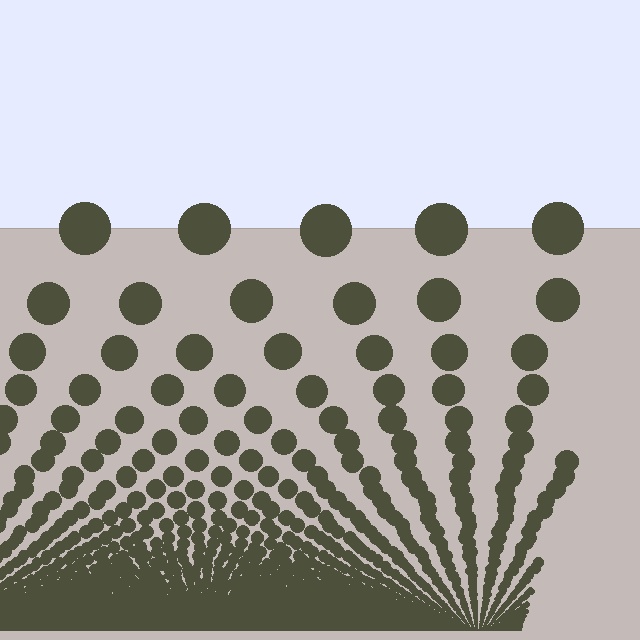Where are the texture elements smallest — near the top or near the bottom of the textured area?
Near the bottom.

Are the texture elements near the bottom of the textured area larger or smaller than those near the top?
Smaller. The gradient is inverted — elements near the bottom are smaller and denser.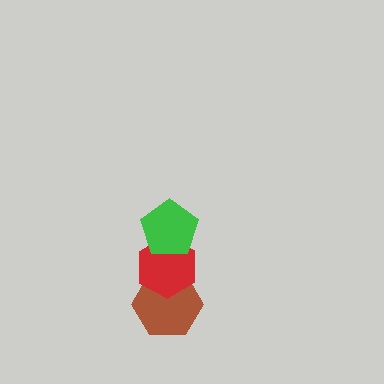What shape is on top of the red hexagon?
The green pentagon is on top of the red hexagon.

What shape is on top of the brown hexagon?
The red hexagon is on top of the brown hexagon.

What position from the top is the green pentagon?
The green pentagon is 1st from the top.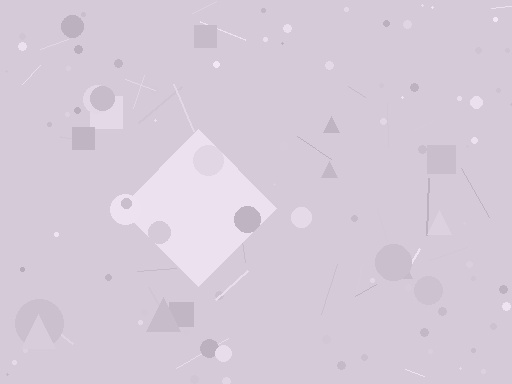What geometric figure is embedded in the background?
A diamond is embedded in the background.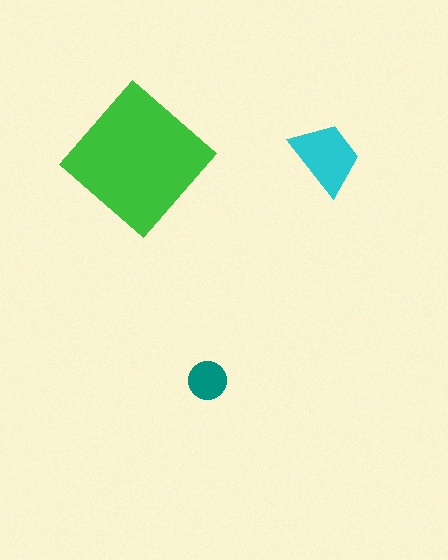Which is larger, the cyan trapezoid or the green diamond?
The green diamond.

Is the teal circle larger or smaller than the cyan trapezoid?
Smaller.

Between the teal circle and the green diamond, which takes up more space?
The green diamond.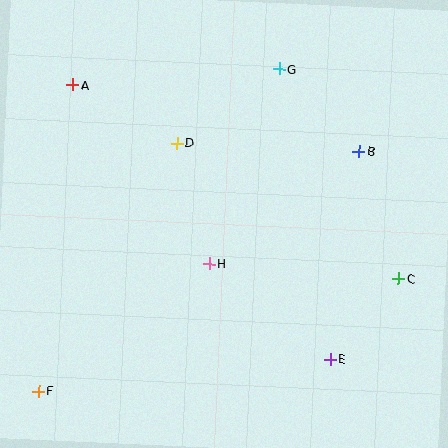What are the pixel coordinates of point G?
Point G is at (279, 69).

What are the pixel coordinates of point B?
Point B is at (359, 151).